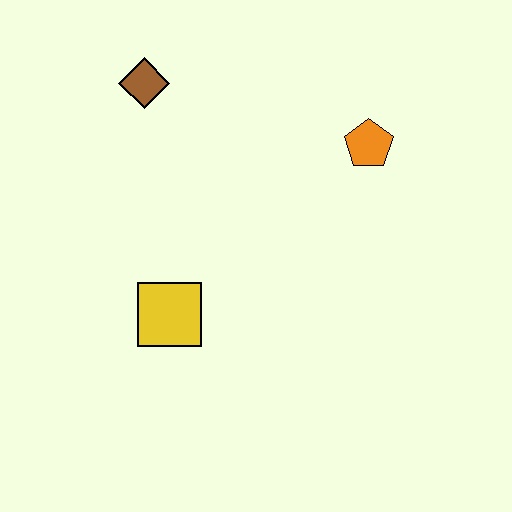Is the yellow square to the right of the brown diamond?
Yes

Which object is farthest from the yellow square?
The orange pentagon is farthest from the yellow square.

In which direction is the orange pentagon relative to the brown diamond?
The orange pentagon is to the right of the brown diamond.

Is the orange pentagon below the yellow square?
No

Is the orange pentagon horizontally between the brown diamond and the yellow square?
No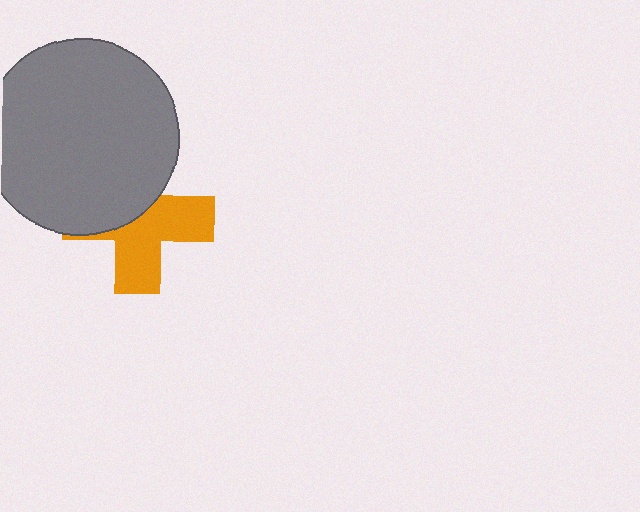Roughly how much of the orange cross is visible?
About half of it is visible (roughly 53%).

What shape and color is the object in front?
The object in front is a gray circle.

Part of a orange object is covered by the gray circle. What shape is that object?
It is a cross.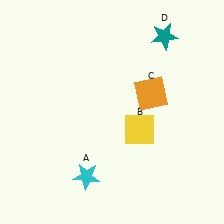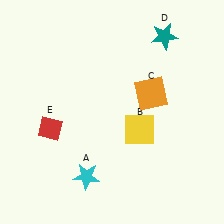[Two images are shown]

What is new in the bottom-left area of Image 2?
A red diamond (E) was added in the bottom-left area of Image 2.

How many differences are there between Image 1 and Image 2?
There is 1 difference between the two images.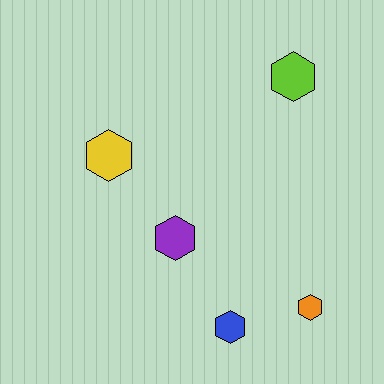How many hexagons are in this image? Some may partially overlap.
There are 5 hexagons.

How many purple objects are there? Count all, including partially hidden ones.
There is 1 purple object.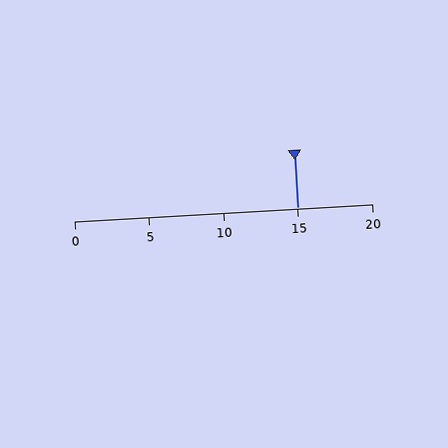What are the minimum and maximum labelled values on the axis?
The axis runs from 0 to 20.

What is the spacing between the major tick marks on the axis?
The major ticks are spaced 5 apart.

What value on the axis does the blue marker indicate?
The marker indicates approximately 15.